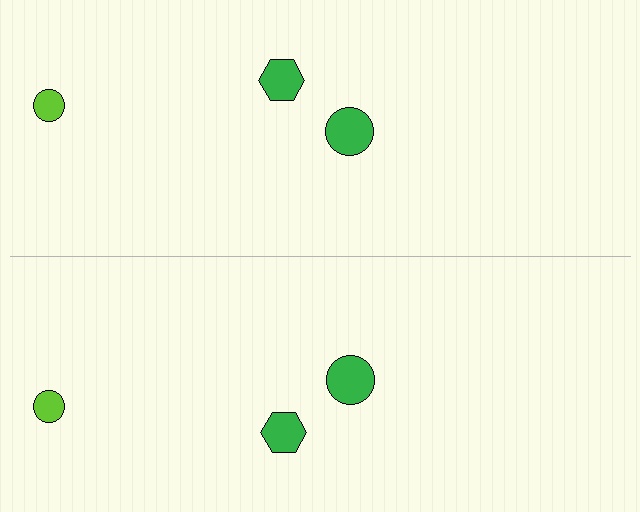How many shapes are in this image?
There are 6 shapes in this image.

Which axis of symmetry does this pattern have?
The pattern has a horizontal axis of symmetry running through the center of the image.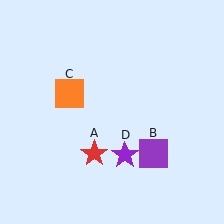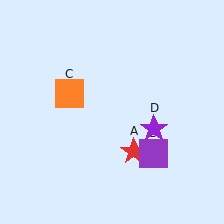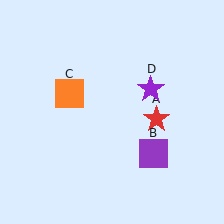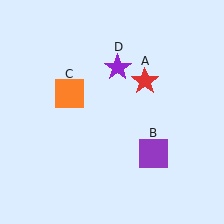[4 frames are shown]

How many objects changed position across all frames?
2 objects changed position: red star (object A), purple star (object D).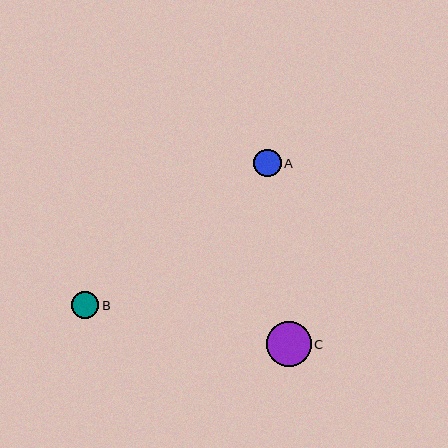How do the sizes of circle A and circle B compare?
Circle A and circle B are approximately the same size.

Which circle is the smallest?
Circle B is the smallest with a size of approximately 27 pixels.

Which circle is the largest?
Circle C is the largest with a size of approximately 45 pixels.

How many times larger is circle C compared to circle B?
Circle C is approximately 1.7 times the size of circle B.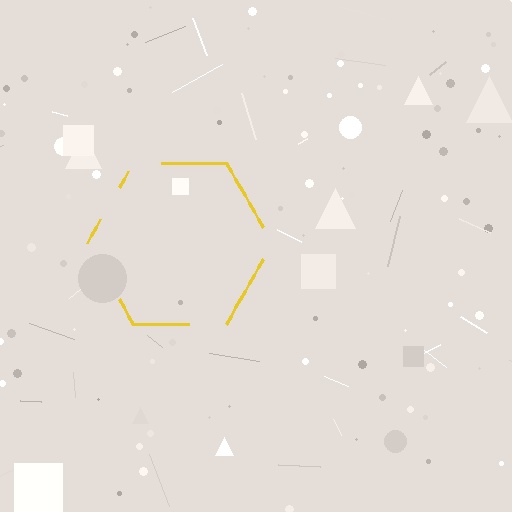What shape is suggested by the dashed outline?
The dashed outline suggests a hexagon.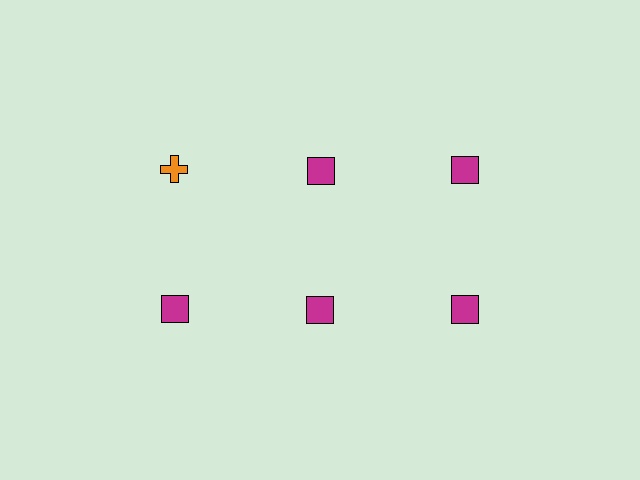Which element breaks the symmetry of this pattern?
The orange cross in the top row, leftmost column breaks the symmetry. All other shapes are magenta squares.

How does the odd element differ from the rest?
It differs in both color (orange instead of magenta) and shape (cross instead of square).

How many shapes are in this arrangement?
There are 6 shapes arranged in a grid pattern.